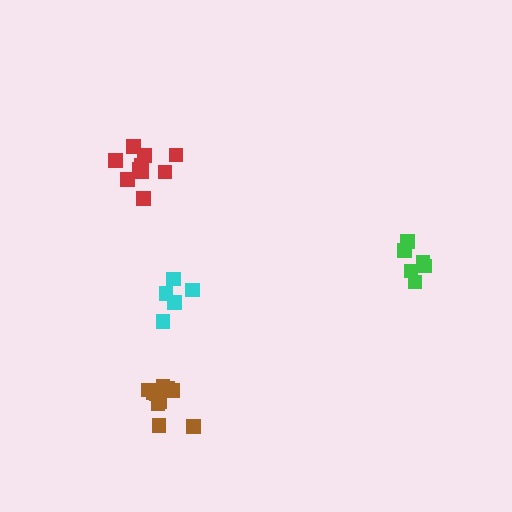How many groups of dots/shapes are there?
There are 4 groups.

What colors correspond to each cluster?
The clusters are colored: cyan, brown, red, green.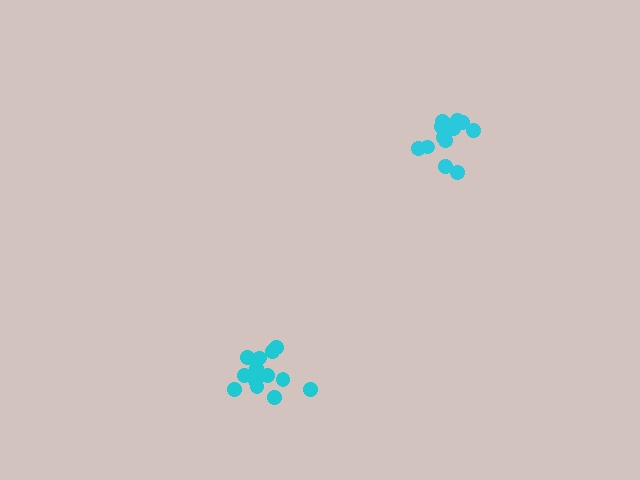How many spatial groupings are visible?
There are 2 spatial groupings.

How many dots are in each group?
Group 1: 14 dots, Group 2: 13 dots (27 total).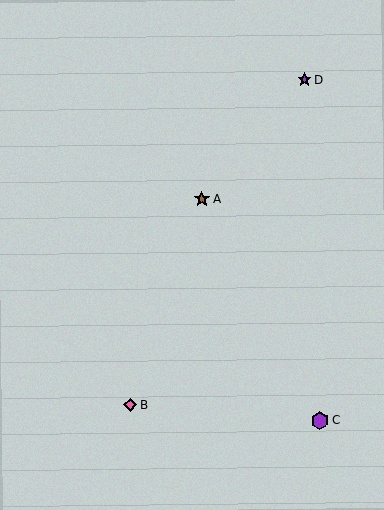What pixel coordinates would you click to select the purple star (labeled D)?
Click at (305, 79) to select the purple star D.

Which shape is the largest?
The purple hexagon (labeled C) is the largest.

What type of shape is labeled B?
Shape B is a pink diamond.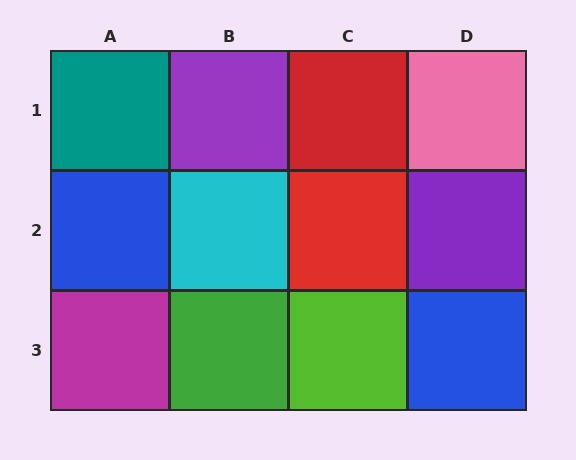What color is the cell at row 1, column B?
Purple.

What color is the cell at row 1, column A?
Teal.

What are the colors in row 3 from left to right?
Magenta, green, lime, blue.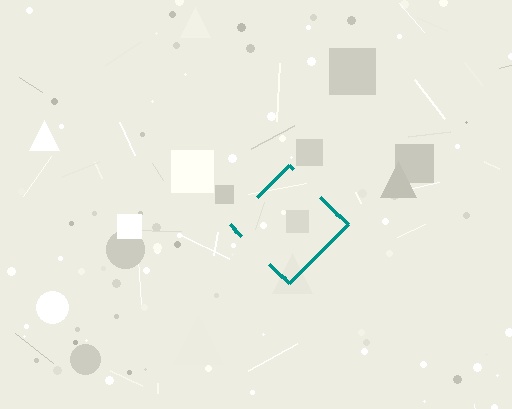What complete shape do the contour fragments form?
The contour fragments form a diamond.